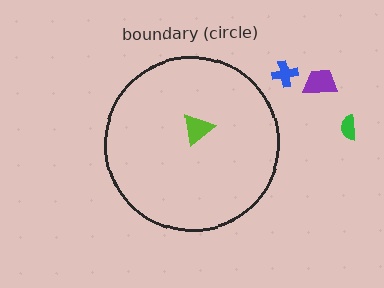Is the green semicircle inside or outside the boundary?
Outside.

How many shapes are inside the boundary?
1 inside, 3 outside.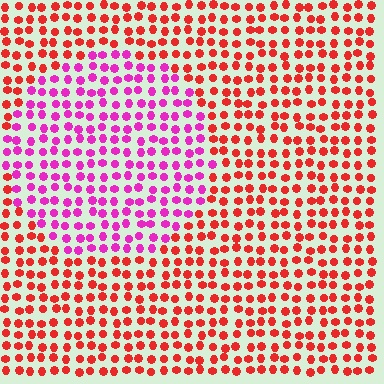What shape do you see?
I see a circle.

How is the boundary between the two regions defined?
The boundary is defined purely by a slight shift in hue (about 49 degrees). Spacing, size, and orientation are identical on both sides.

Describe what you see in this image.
The image is filled with small red elements in a uniform arrangement. A circle-shaped region is visible where the elements are tinted to a slightly different hue, forming a subtle color boundary.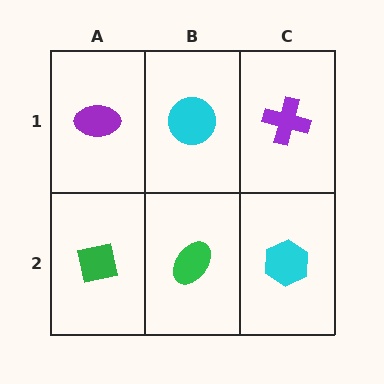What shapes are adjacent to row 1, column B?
A green ellipse (row 2, column B), a purple ellipse (row 1, column A), a purple cross (row 1, column C).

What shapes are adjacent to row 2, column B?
A cyan circle (row 1, column B), a green square (row 2, column A), a cyan hexagon (row 2, column C).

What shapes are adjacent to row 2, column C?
A purple cross (row 1, column C), a green ellipse (row 2, column B).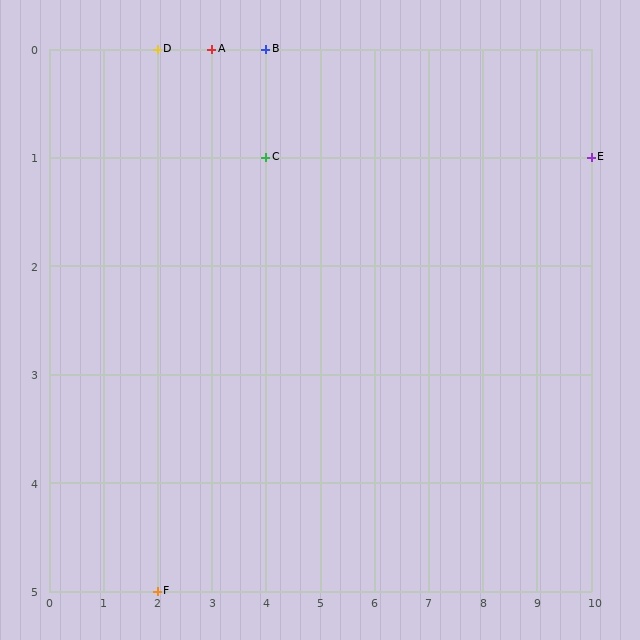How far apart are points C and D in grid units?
Points C and D are 2 columns and 1 row apart (about 2.2 grid units diagonally).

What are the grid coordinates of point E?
Point E is at grid coordinates (10, 1).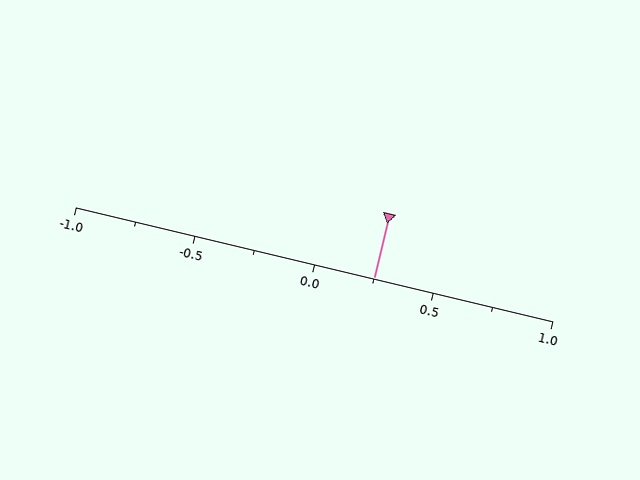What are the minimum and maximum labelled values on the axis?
The axis runs from -1.0 to 1.0.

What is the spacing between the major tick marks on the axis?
The major ticks are spaced 0.5 apart.